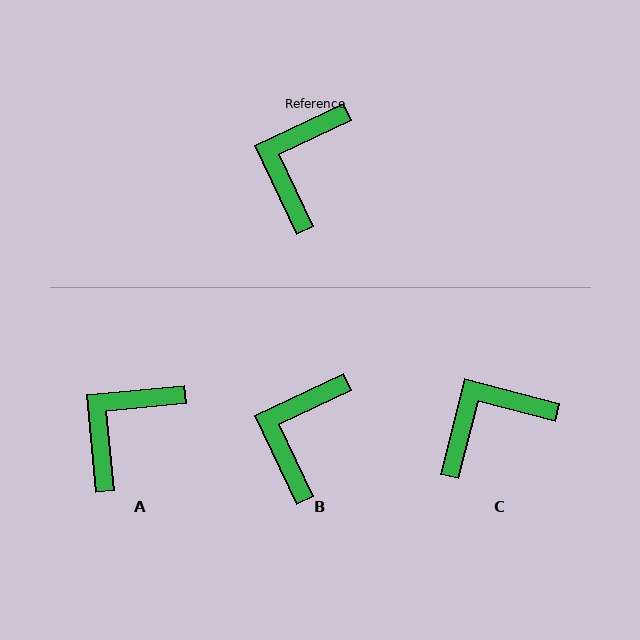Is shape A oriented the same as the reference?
No, it is off by about 20 degrees.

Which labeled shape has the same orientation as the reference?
B.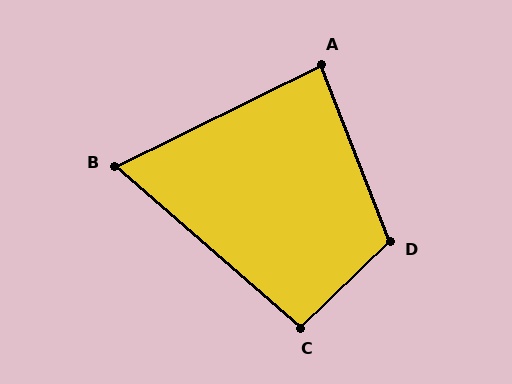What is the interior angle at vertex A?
Approximately 85 degrees (acute).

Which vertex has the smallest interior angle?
B, at approximately 67 degrees.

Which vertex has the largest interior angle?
D, at approximately 113 degrees.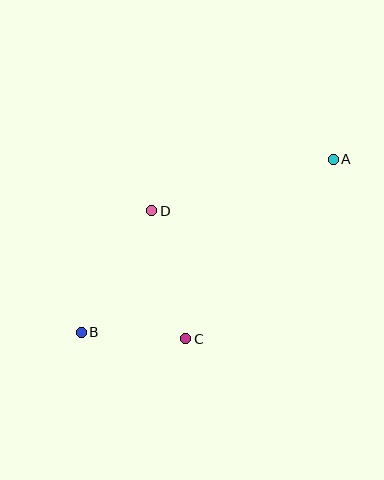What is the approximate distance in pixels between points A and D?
The distance between A and D is approximately 188 pixels.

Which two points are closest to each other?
Points B and C are closest to each other.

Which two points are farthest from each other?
Points A and B are farthest from each other.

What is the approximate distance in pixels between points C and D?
The distance between C and D is approximately 133 pixels.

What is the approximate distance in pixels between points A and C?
The distance between A and C is approximately 232 pixels.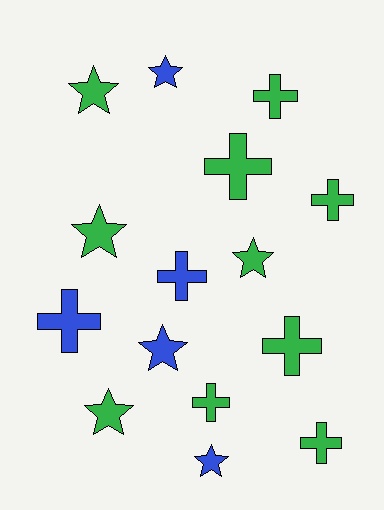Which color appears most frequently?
Green, with 10 objects.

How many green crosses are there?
There are 6 green crosses.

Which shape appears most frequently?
Cross, with 8 objects.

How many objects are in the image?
There are 15 objects.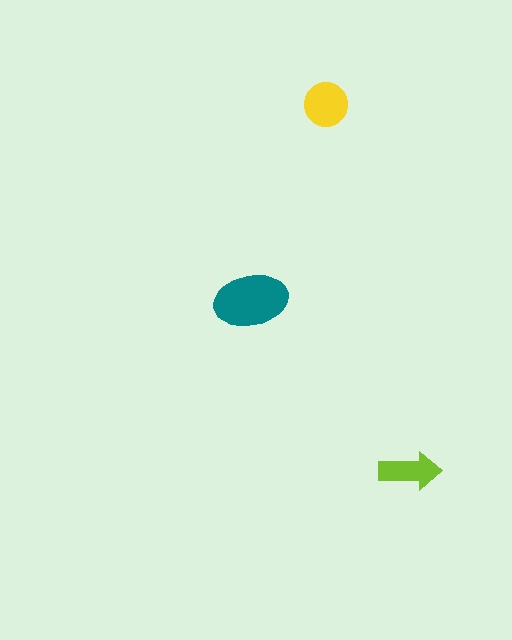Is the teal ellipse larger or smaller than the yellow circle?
Larger.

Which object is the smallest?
The lime arrow.